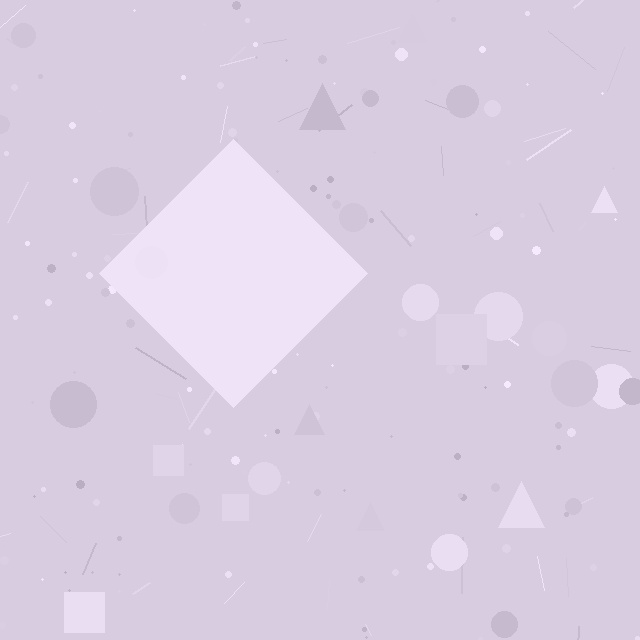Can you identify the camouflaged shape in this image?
The camouflaged shape is a diamond.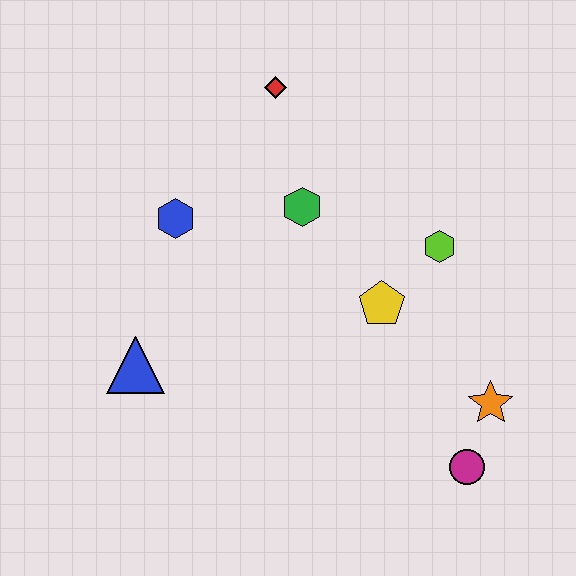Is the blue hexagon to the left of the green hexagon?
Yes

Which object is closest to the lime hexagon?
The yellow pentagon is closest to the lime hexagon.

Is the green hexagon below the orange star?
No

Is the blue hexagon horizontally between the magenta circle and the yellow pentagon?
No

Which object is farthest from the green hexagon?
The magenta circle is farthest from the green hexagon.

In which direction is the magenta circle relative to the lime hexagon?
The magenta circle is below the lime hexagon.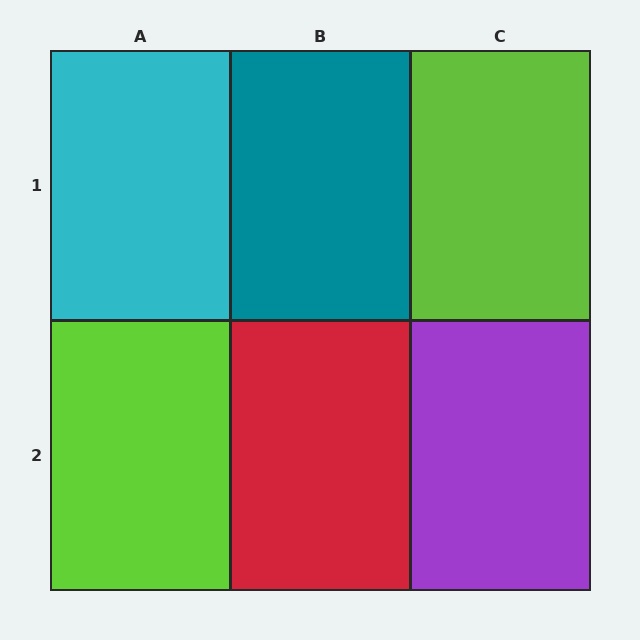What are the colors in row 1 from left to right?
Cyan, teal, lime.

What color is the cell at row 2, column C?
Purple.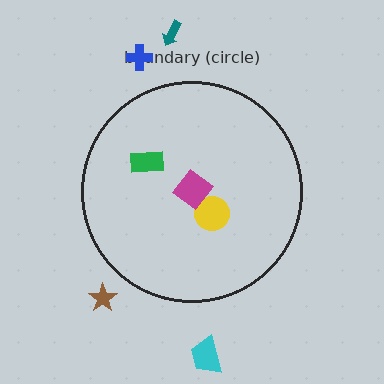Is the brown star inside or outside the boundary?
Outside.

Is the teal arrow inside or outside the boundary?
Outside.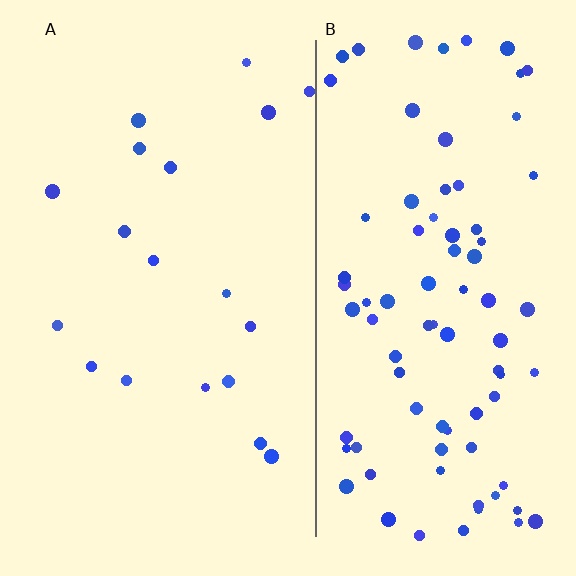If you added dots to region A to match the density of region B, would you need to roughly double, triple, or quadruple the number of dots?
Approximately quadruple.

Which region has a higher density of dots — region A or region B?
B (the right).